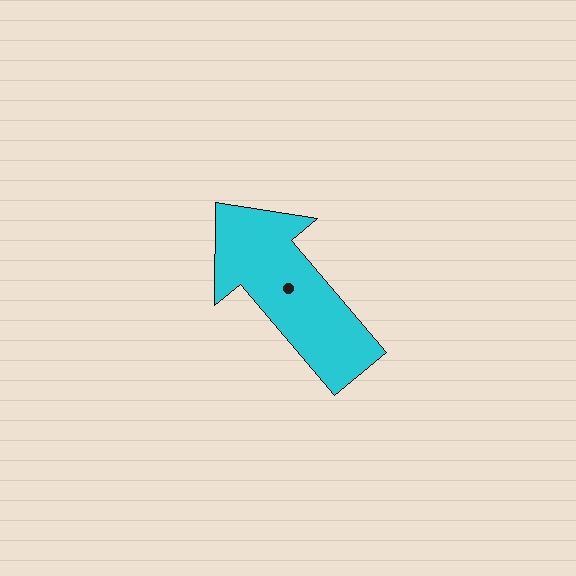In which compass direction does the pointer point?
Northwest.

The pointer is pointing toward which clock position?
Roughly 11 o'clock.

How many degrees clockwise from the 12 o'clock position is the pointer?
Approximately 320 degrees.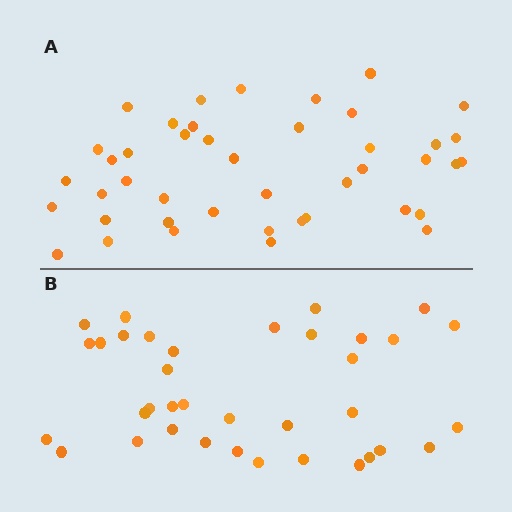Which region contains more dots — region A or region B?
Region A (the top region) has more dots.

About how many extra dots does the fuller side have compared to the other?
Region A has roughly 8 or so more dots than region B.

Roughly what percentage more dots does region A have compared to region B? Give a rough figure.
About 20% more.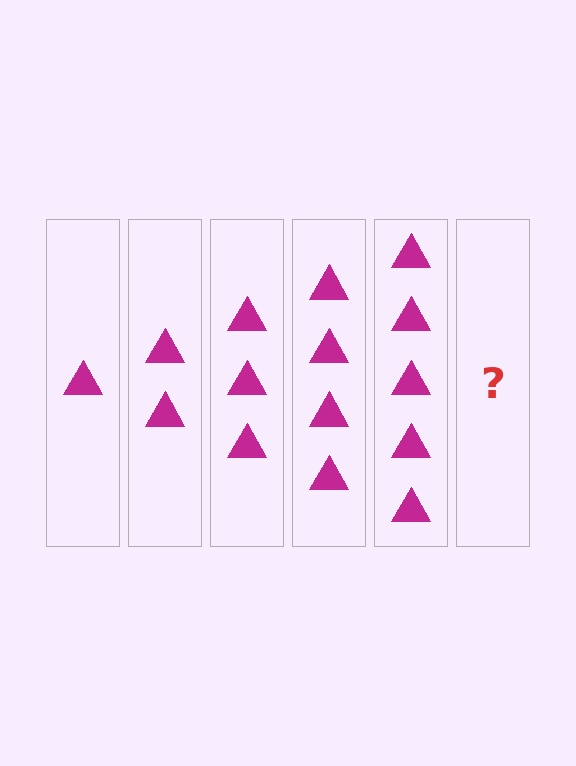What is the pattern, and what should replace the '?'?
The pattern is that each step adds one more triangle. The '?' should be 6 triangles.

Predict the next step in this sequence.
The next step is 6 triangles.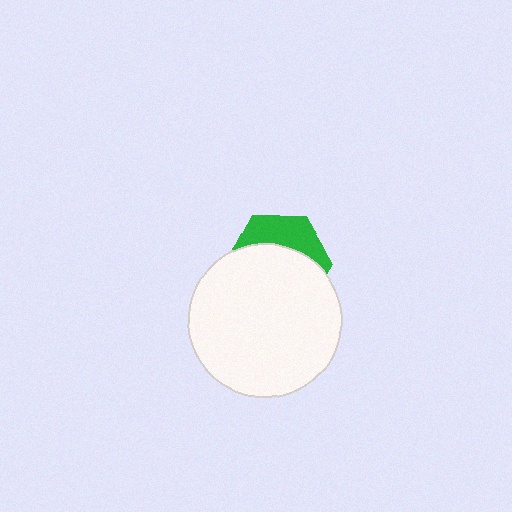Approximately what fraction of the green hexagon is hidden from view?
Roughly 66% of the green hexagon is hidden behind the white circle.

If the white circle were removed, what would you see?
You would see the complete green hexagon.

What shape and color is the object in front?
The object in front is a white circle.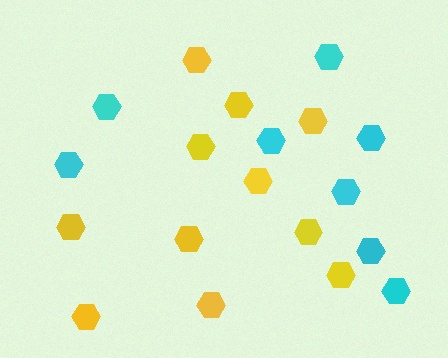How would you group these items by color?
There are 2 groups: one group of cyan hexagons (8) and one group of yellow hexagons (11).